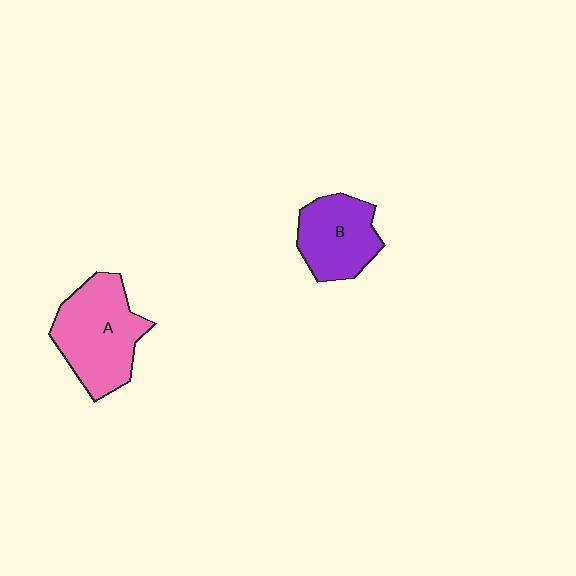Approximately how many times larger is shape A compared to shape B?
Approximately 1.3 times.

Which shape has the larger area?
Shape A (pink).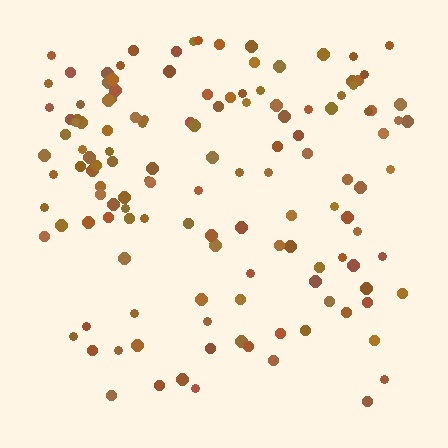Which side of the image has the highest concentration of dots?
The top.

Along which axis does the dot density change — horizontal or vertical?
Vertical.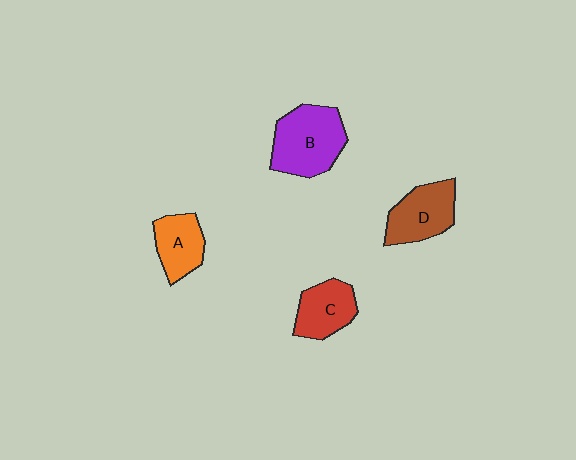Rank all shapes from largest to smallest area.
From largest to smallest: B (purple), D (brown), C (red), A (orange).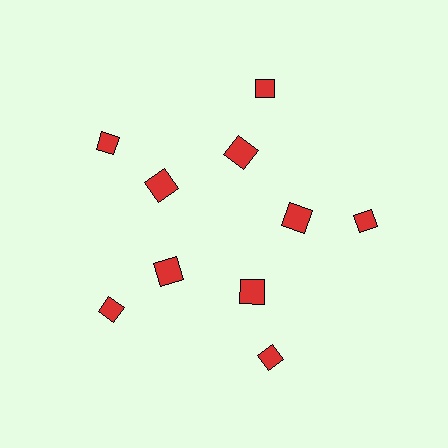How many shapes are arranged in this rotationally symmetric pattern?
There are 10 shapes, arranged in 5 groups of 2.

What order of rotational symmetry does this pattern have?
This pattern has 5-fold rotational symmetry.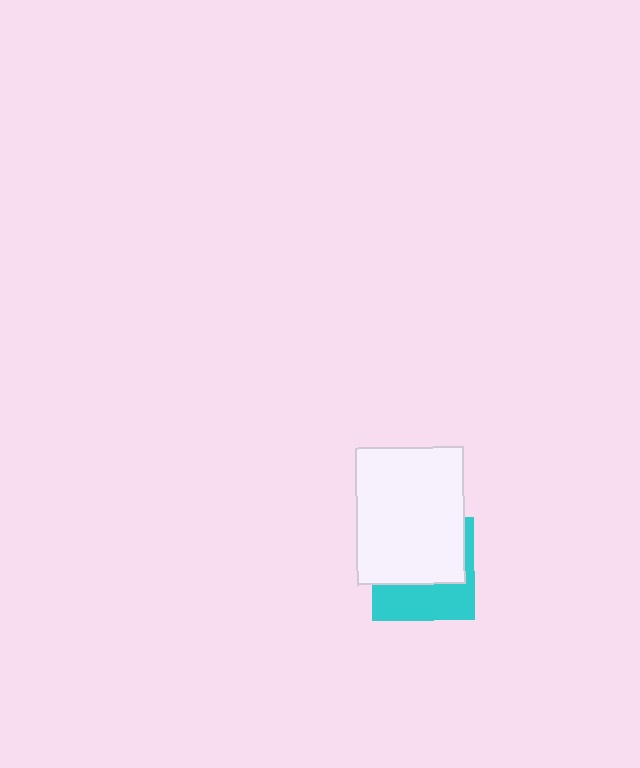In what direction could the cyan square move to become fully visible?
The cyan square could move down. That would shift it out from behind the white rectangle entirely.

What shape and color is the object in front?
The object in front is a white rectangle.